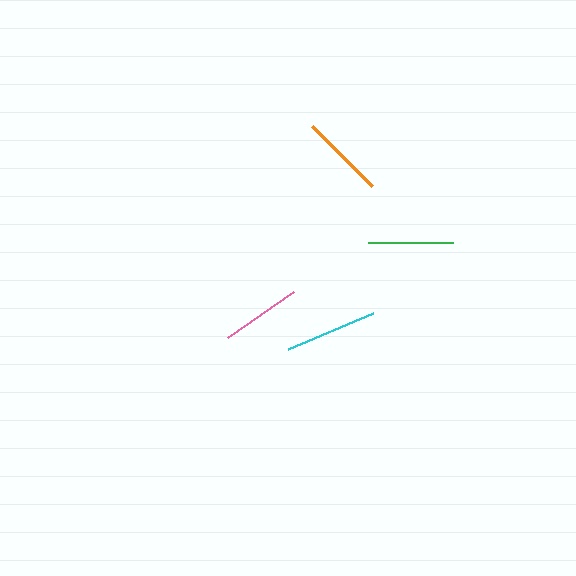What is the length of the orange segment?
The orange segment is approximately 84 pixels long.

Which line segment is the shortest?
The pink line is the shortest at approximately 80 pixels.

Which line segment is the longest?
The cyan line is the longest at approximately 92 pixels.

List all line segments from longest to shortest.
From longest to shortest: cyan, green, orange, pink.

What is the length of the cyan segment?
The cyan segment is approximately 92 pixels long.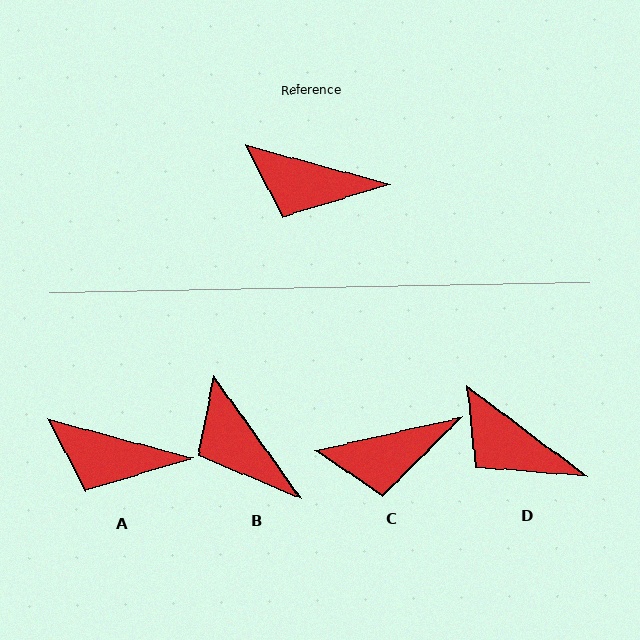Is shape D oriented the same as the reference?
No, it is off by about 22 degrees.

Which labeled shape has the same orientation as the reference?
A.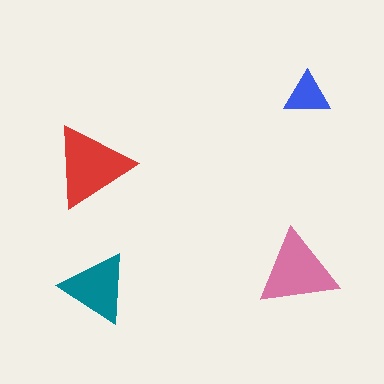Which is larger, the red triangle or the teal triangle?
The red one.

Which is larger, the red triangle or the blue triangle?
The red one.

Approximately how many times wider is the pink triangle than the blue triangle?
About 1.5 times wider.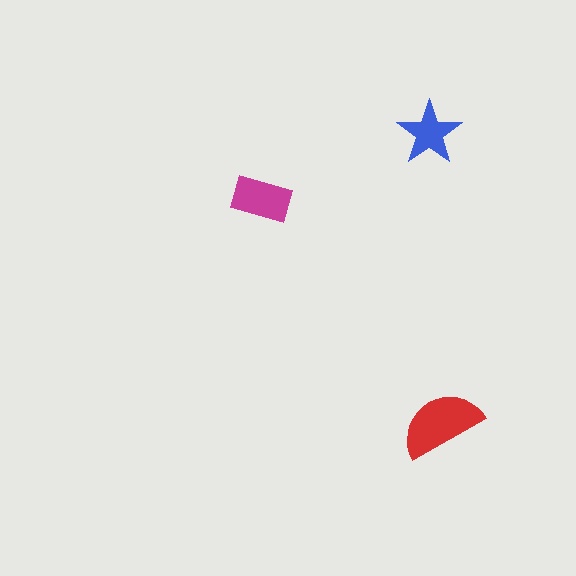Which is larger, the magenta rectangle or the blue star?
The magenta rectangle.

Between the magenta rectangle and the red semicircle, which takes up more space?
The red semicircle.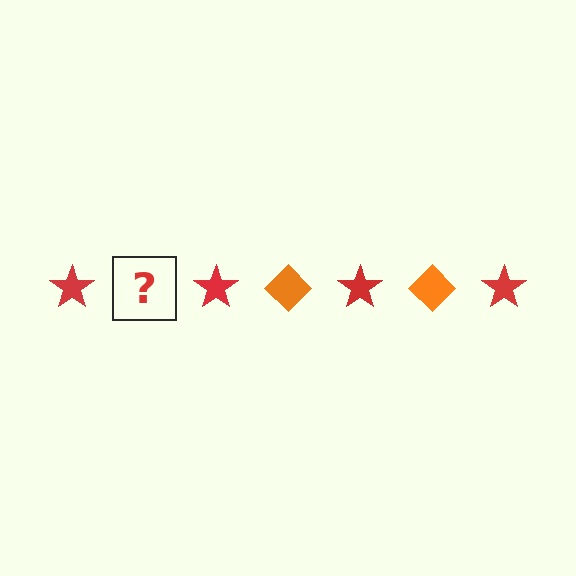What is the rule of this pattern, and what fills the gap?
The rule is that the pattern alternates between red star and orange diamond. The gap should be filled with an orange diamond.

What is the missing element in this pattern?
The missing element is an orange diamond.